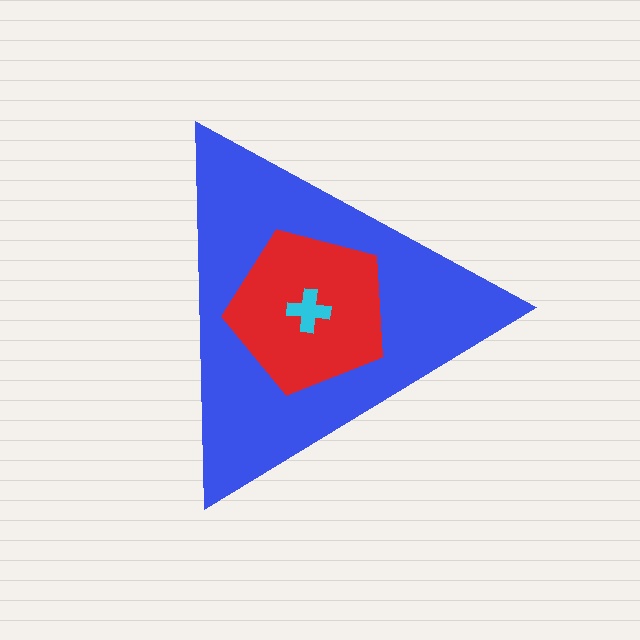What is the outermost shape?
The blue triangle.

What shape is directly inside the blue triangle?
The red pentagon.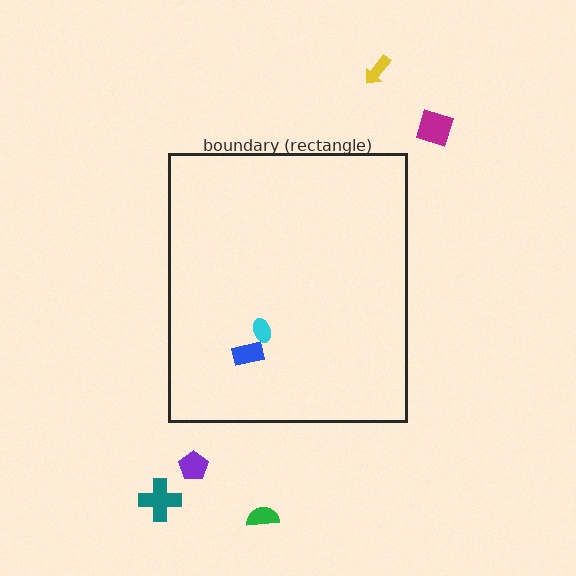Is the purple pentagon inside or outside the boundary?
Outside.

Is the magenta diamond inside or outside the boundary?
Outside.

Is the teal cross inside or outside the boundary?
Outside.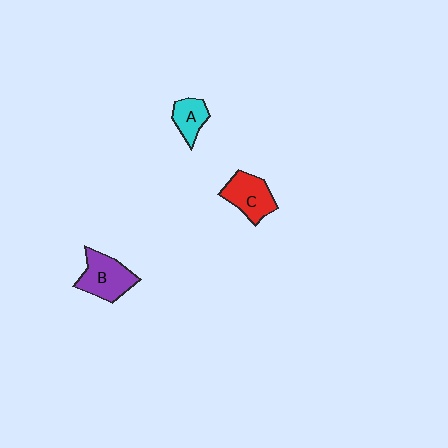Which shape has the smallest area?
Shape A (cyan).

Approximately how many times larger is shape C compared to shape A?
Approximately 1.5 times.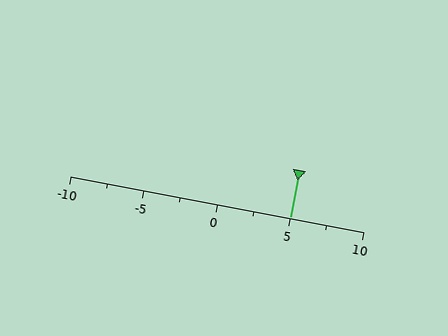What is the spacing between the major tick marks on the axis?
The major ticks are spaced 5 apart.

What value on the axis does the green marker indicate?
The marker indicates approximately 5.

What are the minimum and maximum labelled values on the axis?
The axis runs from -10 to 10.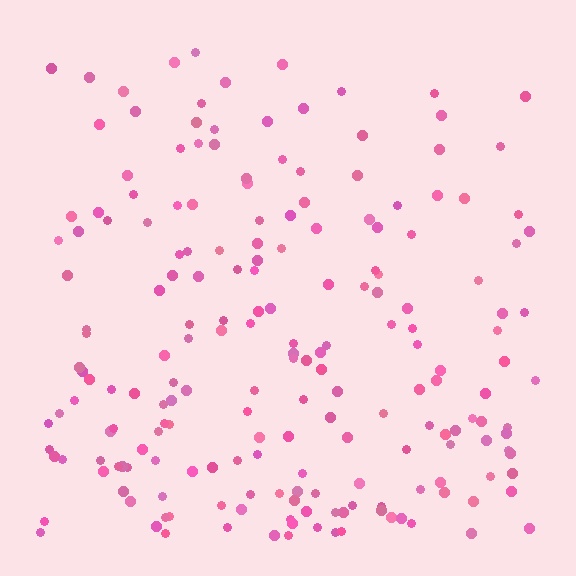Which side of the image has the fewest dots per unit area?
The top.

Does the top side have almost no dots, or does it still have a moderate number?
Still a moderate number, just noticeably fewer than the bottom.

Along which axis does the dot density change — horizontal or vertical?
Vertical.